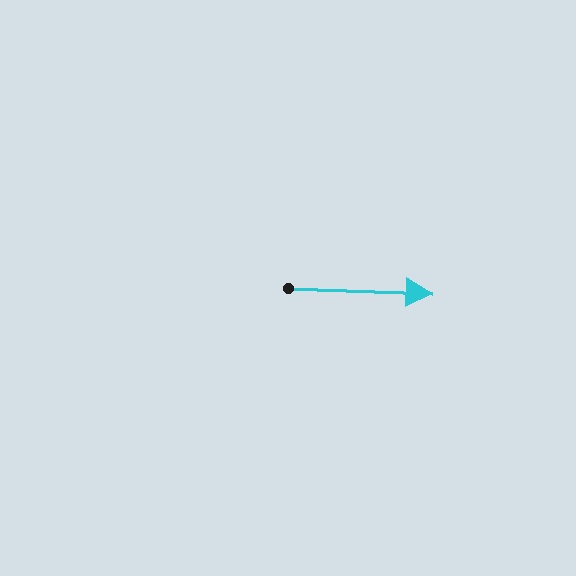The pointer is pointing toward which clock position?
Roughly 3 o'clock.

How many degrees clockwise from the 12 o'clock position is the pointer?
Approximately 92 degrees.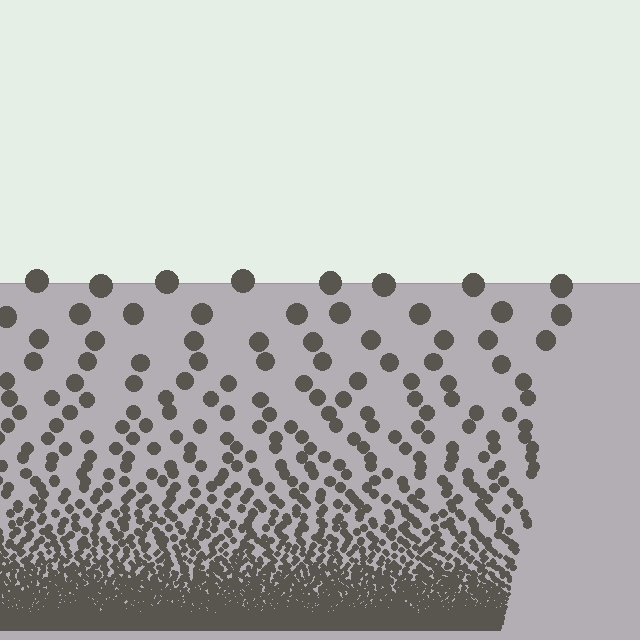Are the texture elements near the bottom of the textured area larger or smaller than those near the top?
Smaller. The gradient is inverted — elements near the bottom are smaller and denser.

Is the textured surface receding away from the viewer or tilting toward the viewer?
The surface appears to tilt toward the viewer. Texture elements get larger and sparser toward the top.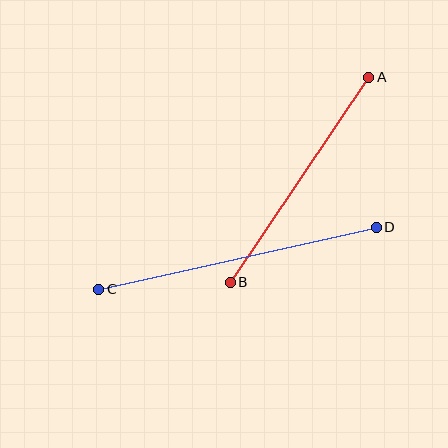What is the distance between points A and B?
The distance is approximately 247 pixels.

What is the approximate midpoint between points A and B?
The midpoint is at approximately (299, 180) pixels.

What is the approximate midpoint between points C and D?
The midpoint is at approximately (238, 258) pixels.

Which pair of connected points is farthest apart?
Points C and D are farthest apart.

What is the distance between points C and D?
The distance is approximately 284 pixels.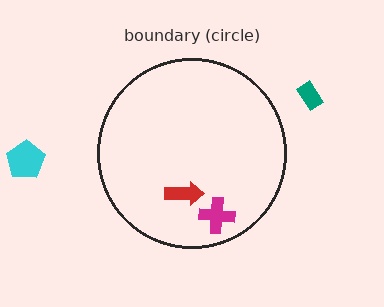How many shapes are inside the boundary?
2 inside, 2 outside.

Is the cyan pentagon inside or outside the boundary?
Outside.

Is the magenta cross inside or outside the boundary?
Inside.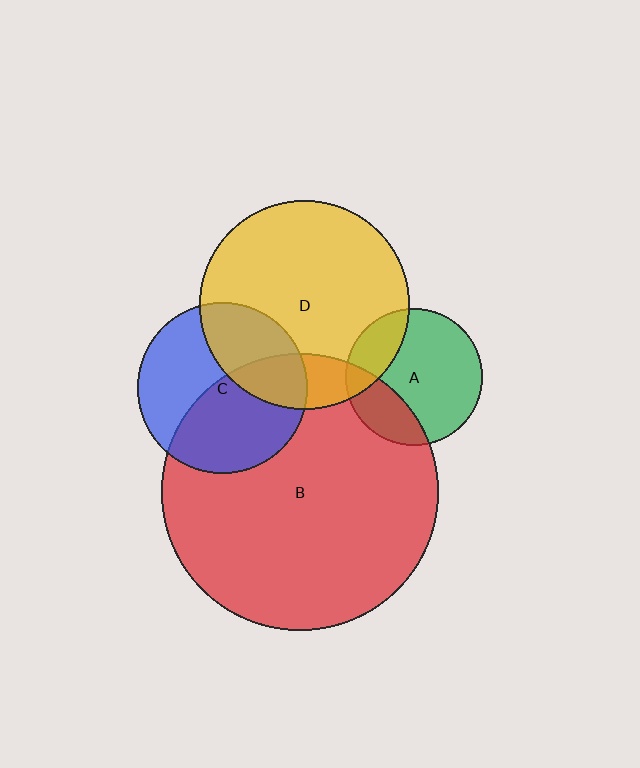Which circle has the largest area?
Circle B (red).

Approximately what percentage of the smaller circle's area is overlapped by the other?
Approximately 15%.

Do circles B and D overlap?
Yes.